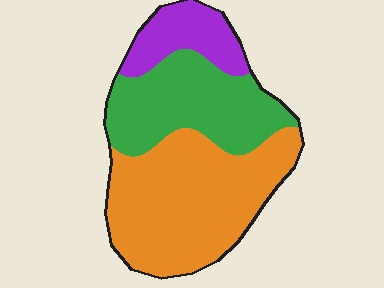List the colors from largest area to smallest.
From largest to smallest: orange, green, purple.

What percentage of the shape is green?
Green takes up about one third (1/3) of the shape.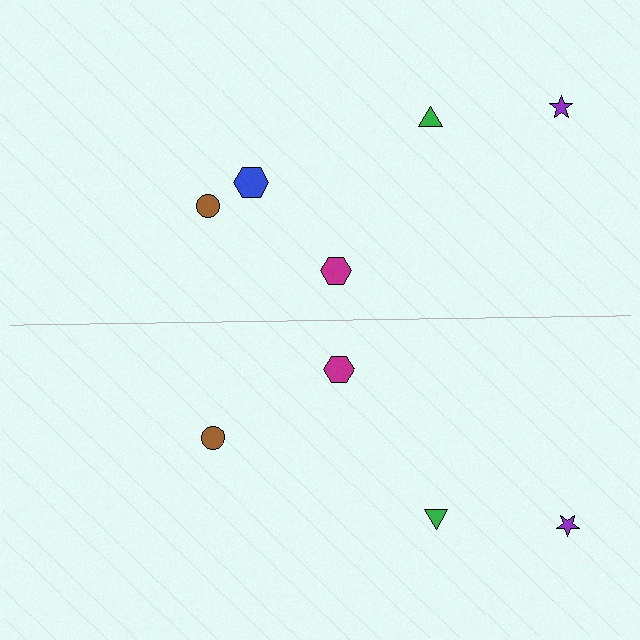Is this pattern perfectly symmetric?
No, the pattern is not perfectly symmetric. A blue hexagon is missing from the bottom side.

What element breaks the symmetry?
A blue hexagon is missing from the bottom side.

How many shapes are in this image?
There are 9 shapes in this image.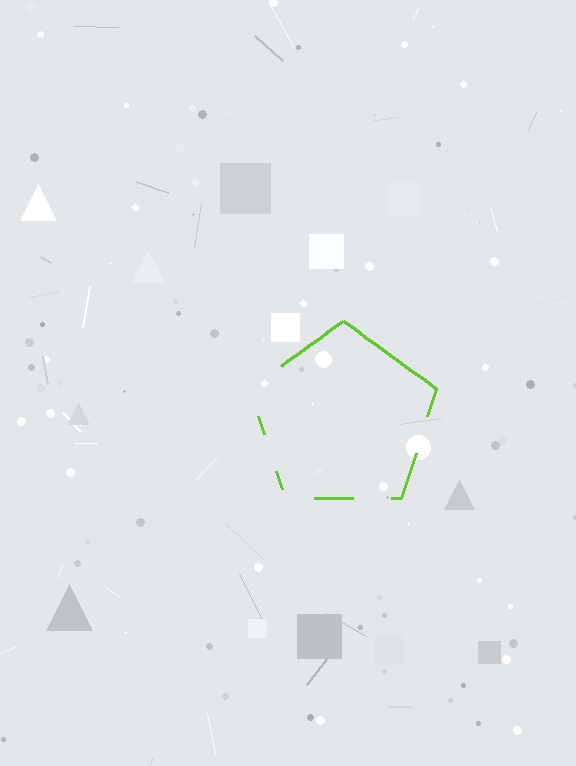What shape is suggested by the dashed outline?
The dashed outline suggests a pentagon.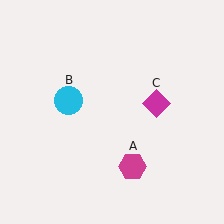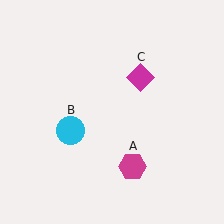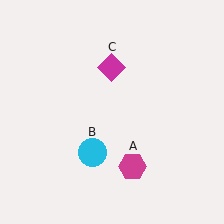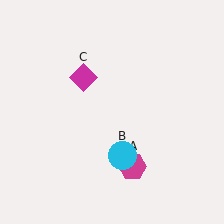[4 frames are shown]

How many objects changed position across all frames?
2 objects changed position: cyan circle (object B), magenta diamond (object C).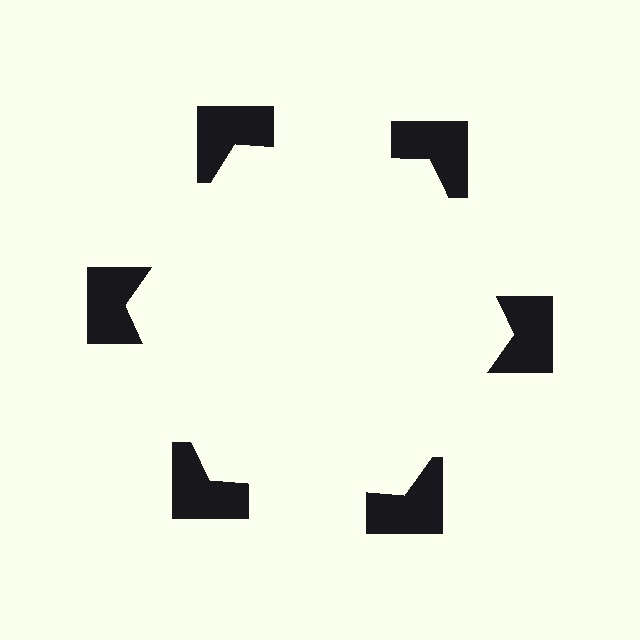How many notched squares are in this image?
There are 6 — one at each vertex of the illusory hexagon.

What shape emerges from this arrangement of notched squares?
An illusory hexagon — its edges are inferred from the aligned wedge cuts in the notched squares, not physically drawn.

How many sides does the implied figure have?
6 sides.